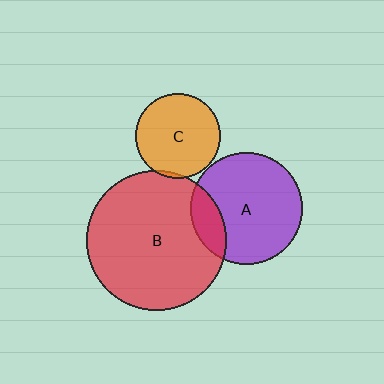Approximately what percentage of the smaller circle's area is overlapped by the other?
Approximately 5%.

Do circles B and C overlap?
Yes.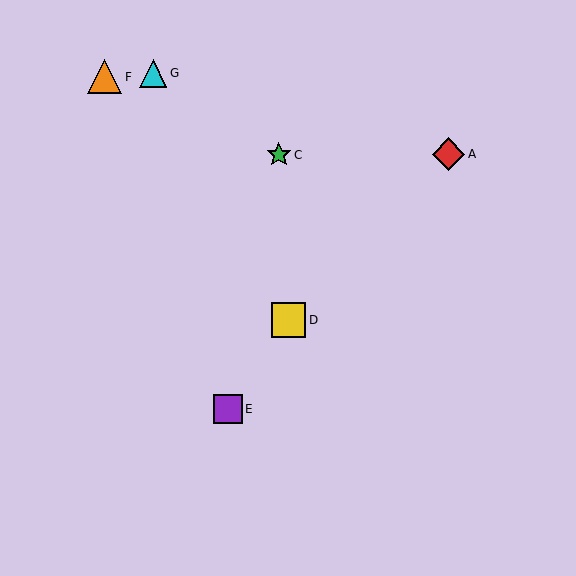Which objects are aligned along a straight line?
Objects B, D, E are aligned along a straight line.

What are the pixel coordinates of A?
Object A is at (449, 154).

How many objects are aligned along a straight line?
3 objects (B, D, E) are aligned along a straight line.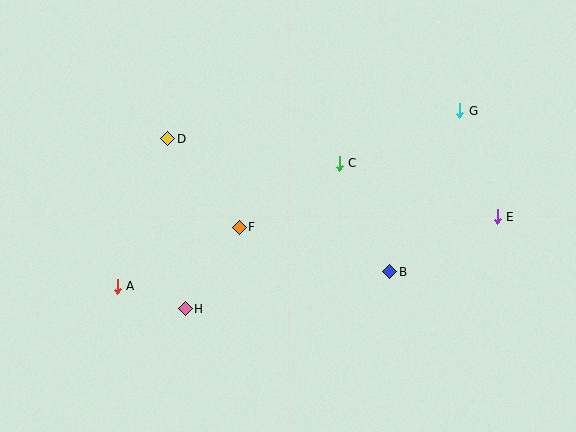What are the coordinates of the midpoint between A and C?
The midpoint between A and C is at (228, 225).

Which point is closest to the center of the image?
Point F at (239, 227) is closest to the center.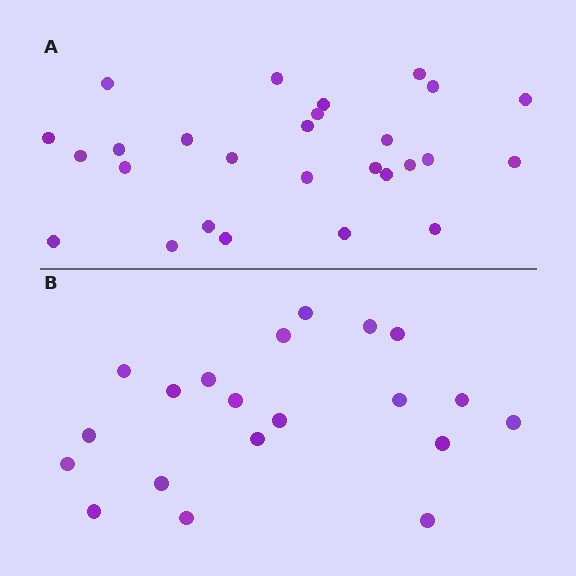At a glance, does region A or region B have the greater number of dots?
Region A (the top region) has more dots.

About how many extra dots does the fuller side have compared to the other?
Region A has roughly 8 or so more dots than region B.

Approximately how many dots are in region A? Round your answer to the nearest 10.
About 30 dots. (The exact count is 27, which rounds to 30.)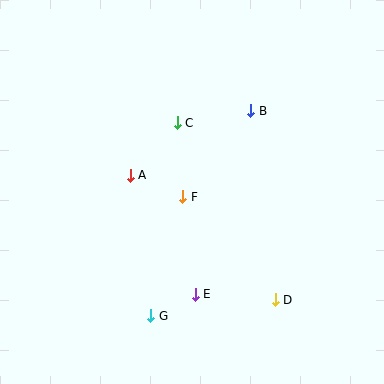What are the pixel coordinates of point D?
Point D is at (275, 300).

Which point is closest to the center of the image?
Point F at (183, 197) is closest to the center.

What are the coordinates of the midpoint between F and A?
The midpoint between F and A is at (156, 186).